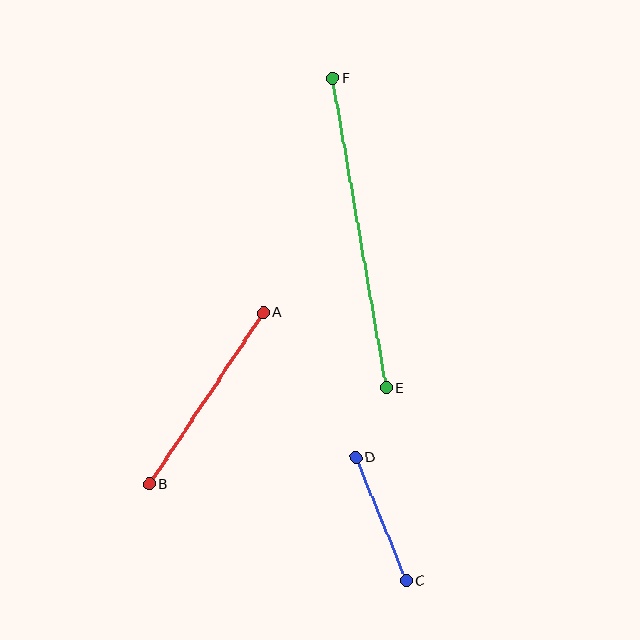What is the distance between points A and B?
The distance is approximately 206 pixels.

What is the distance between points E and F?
The distance is approximately 314 pixels.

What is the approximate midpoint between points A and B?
The midpoint is at approximately (206, 398) pixels.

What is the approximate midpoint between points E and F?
The midpoint is at approximately (359, 233) pixels.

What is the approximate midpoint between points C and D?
The midpoint is at approximately (381, 519) pixels.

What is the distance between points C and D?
The distance is approximately 133 pixels.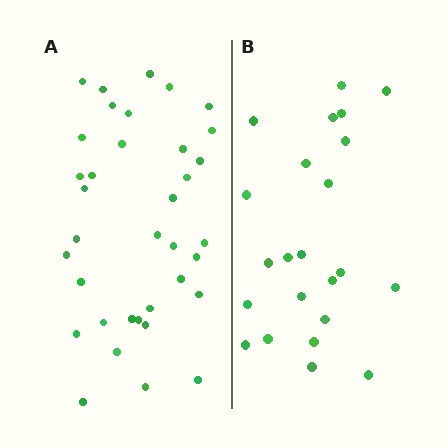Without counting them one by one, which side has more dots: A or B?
Region A (the left region) has more dots.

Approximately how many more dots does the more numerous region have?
Region A has approximately 15 more dots than region B.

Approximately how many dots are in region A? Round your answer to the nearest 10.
About 40 dots. (The exact count is 36, which rounds to 40.)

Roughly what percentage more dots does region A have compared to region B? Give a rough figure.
About 55% more.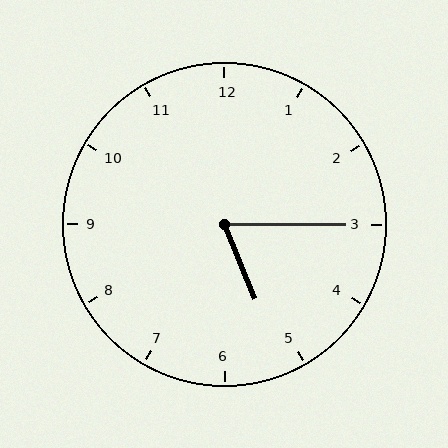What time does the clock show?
5:15.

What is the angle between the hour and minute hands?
Approximately 68 degrees.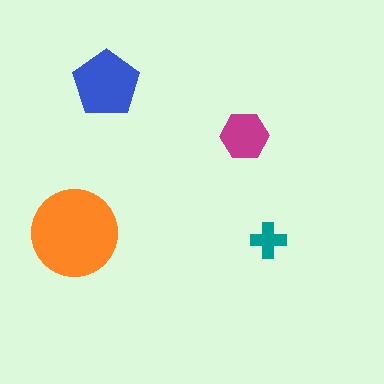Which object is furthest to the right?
The teal cross is rightmost.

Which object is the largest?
The orange circle.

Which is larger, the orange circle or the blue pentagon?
The orange circle.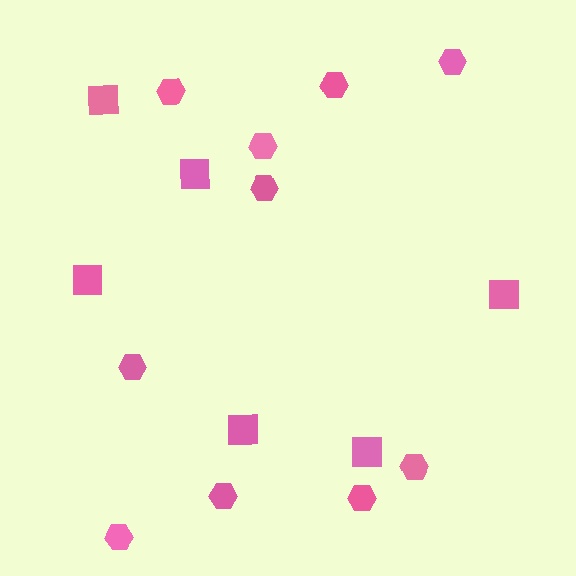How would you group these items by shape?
There are 2 groups: one group of hexagons (10) and one group of squares (6).